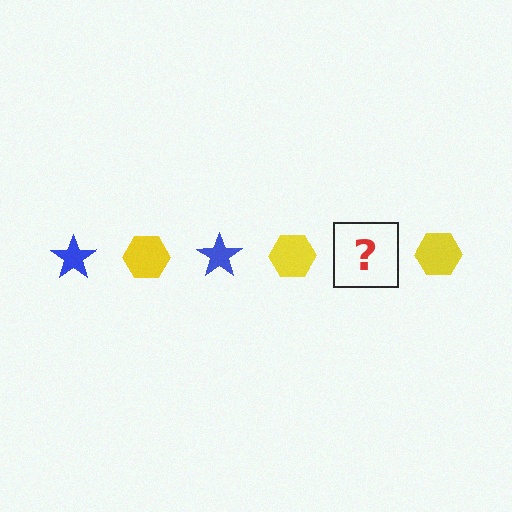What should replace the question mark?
The question mark should be replaced with a blue star.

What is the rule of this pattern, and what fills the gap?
The rule is that the pattern alternates between blue star and yellow hexagon. The gap should be filled with a blue star.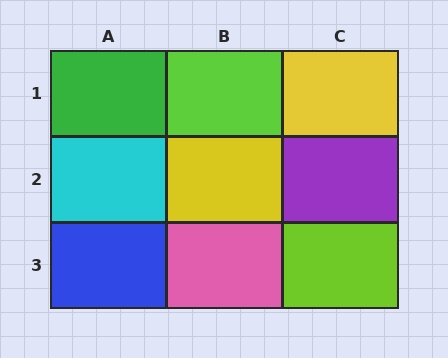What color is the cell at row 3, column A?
Blue.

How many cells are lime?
2 cells are lime.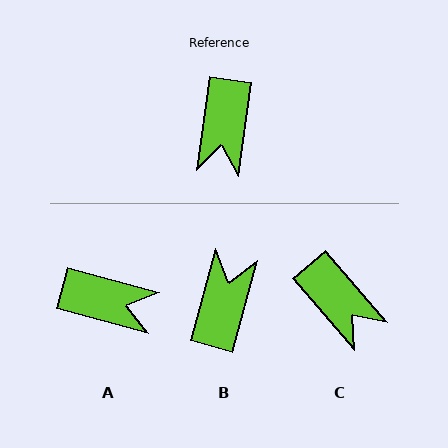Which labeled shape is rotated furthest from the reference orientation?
B, about 172 degrees away.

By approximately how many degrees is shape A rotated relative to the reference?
Approximately 82 degrees counter-clockwise.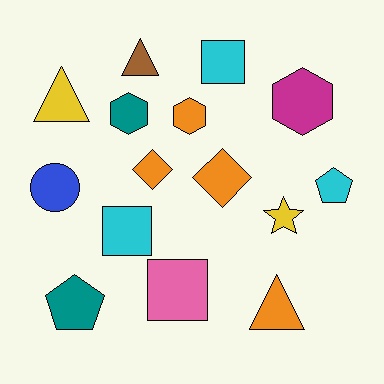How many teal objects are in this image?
There are 2 teal objects.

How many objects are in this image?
There are 15 objects.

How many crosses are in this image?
There are no crosses.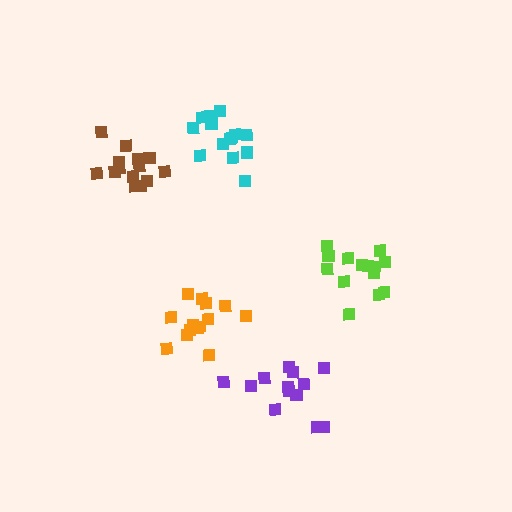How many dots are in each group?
Group 1: 14 dots, Group 2: 14 dots, Group 3: 14 dots, Group 4: 13 dots, Group 5: 14 dots (69 total).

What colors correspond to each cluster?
The clusters are colored: orange, brown, cyan, purple, lime.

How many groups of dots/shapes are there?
There are 5 groups.